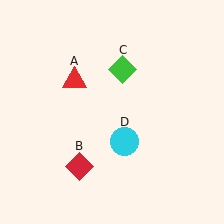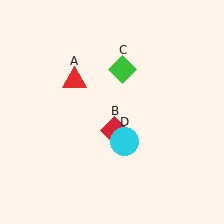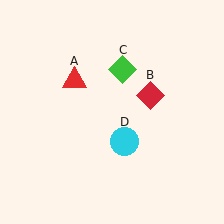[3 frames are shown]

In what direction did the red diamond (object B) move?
The red diamond (object B) moved up and to the right.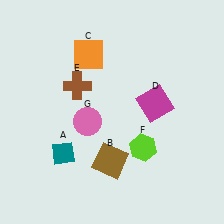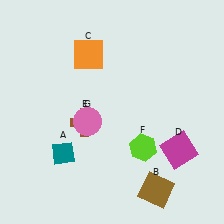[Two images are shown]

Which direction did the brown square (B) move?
The brown square (B) moved right.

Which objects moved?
The objects that moved are: the brown square (B), the magenta square (D), the brown cross (E).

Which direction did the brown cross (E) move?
The brown cross (E) moved down.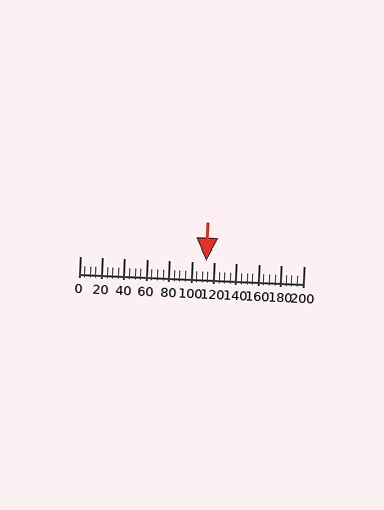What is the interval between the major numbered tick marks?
The major tick marks are spaced 20 units apart.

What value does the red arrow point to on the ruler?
The red arrow points to approximately 113.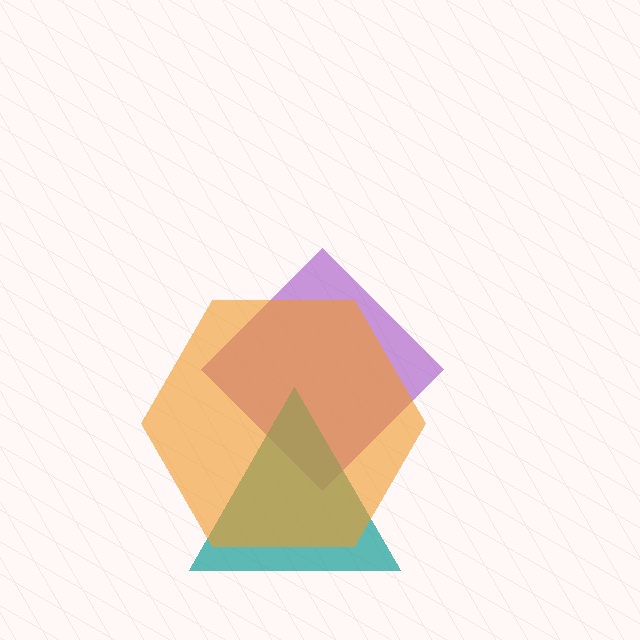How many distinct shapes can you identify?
There are 3 distinct shapes: a purple diamond, a teal triangle, an orange hexagon.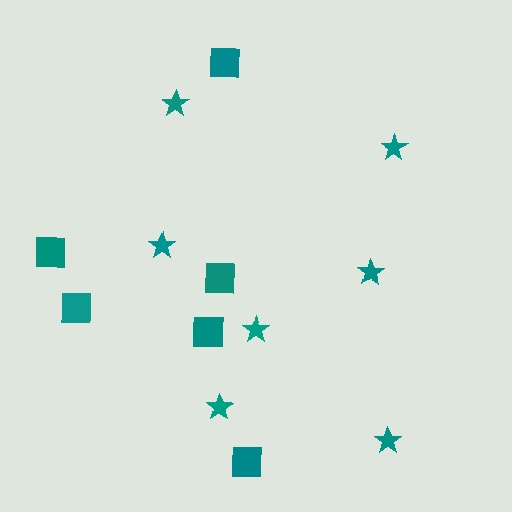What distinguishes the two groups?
There are 2 groups: one group of stars (7) and one group of squares (6).